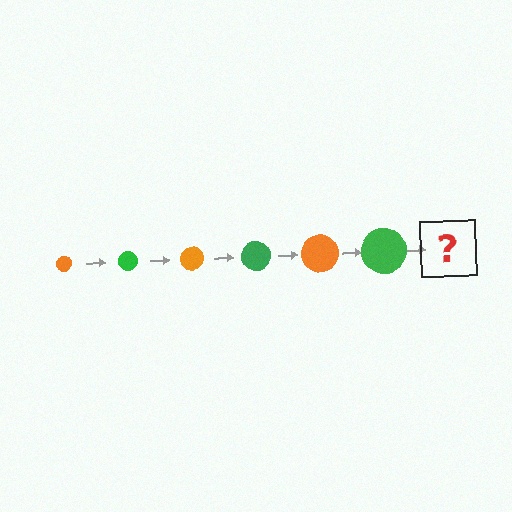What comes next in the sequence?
The next element should be an orange circle, larger than the previous one.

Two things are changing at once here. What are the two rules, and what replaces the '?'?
The two rules are that the circle grows larger each step and the color cycles through orange and green. The '?' should be an orange circle, larger than the previous one.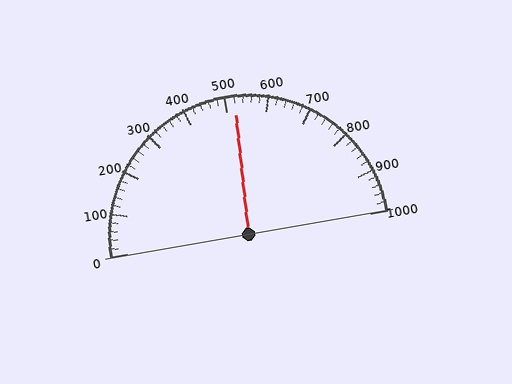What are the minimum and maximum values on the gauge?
The gauge ranges from 0 to 1000.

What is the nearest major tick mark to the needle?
The nearest major tick mark is 500.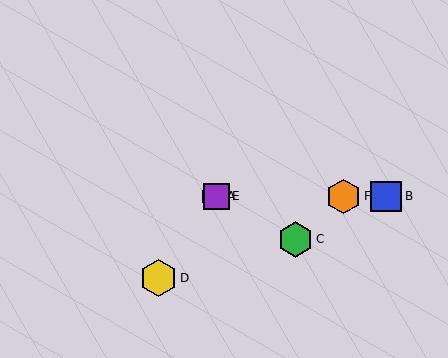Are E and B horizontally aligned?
Yes, both are at y≈196.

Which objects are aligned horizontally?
Objects A, B, E, F are aligned horizontally.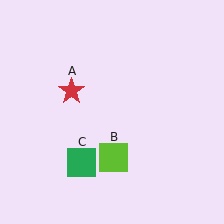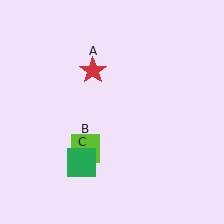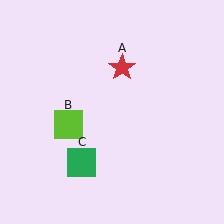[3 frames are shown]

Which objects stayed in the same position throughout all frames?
Green square (object C) remained stationary.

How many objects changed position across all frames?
2 objects changed position: red star (object A), lime square (object B).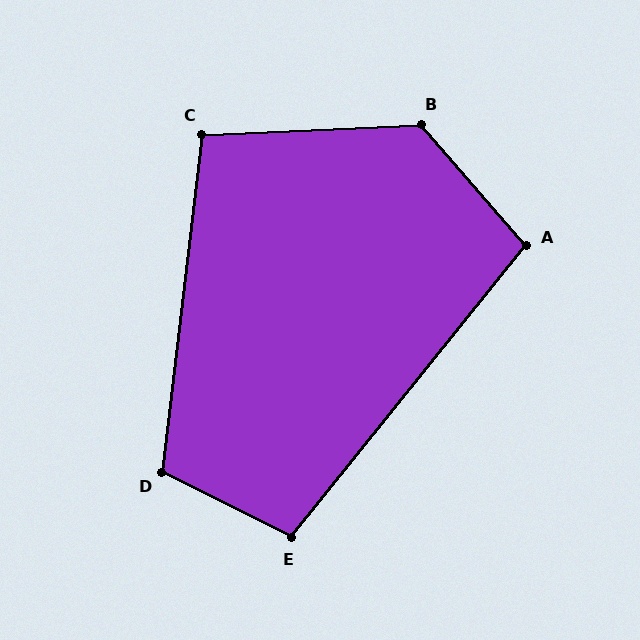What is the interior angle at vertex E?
Approximately 102 degrees (obtuse).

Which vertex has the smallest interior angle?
C, at approximately 99 degrees.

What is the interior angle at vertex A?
Approximately 100 degrees (obtuse).